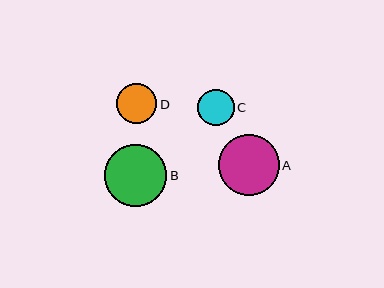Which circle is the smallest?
Circle C is the smallest with a size of approximately 37 pixels.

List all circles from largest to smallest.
From largest to smallest: B, A, D, C.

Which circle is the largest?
Circle B is the largest with a size of approximately 62 pixels.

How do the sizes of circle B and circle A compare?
Circle B and circle A are approximately the same size.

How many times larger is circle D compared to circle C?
Circle D is approximately 1.1 times the size of circle C.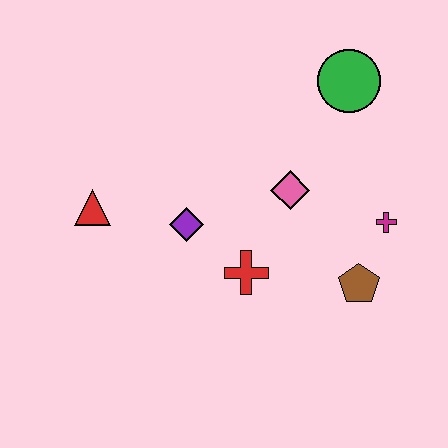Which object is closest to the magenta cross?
The brown pentagon is closest to the magenta cross.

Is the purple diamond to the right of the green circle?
No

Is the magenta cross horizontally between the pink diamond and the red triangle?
No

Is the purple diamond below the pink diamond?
Yes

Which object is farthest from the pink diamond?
The red triangle is farthest from the pink diamond.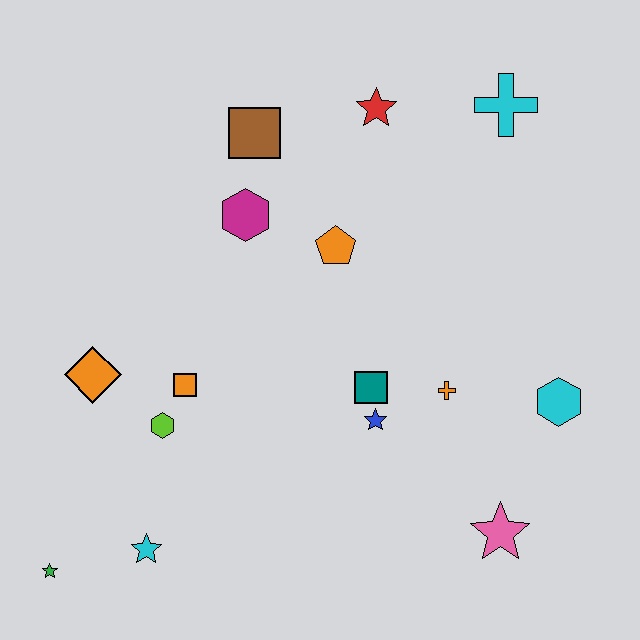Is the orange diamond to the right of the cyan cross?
No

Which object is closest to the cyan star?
The green star is closest to the cyan star.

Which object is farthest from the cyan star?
The cyan cross is farthest from the cyan star.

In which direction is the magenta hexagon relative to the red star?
The magenta hexagon is to the left of the red star.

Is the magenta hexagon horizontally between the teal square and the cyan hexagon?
No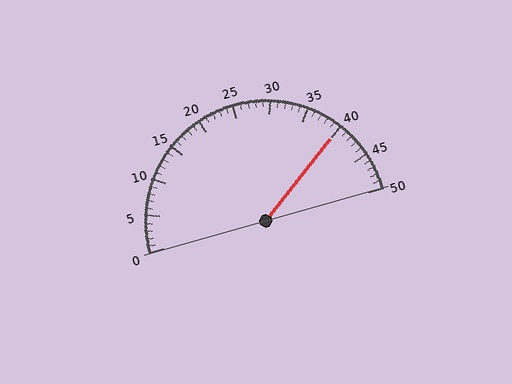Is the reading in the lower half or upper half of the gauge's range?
The reading is in the upper half of the range (0 to 50).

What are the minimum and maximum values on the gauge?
The gauge ranges from 0 to 50.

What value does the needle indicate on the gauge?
The needle indicates approximately 40.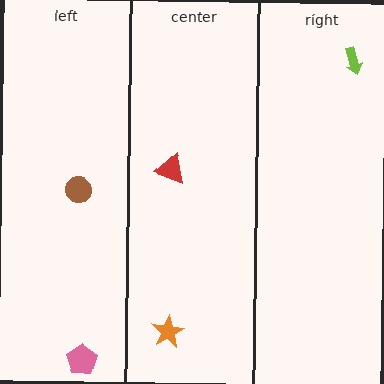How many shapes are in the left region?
2.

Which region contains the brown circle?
The left region.